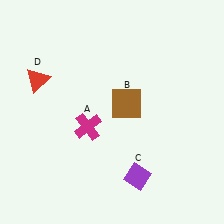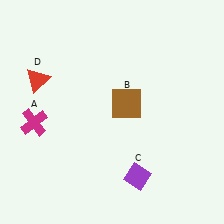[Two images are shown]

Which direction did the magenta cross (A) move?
The magenta cross (A) moved left.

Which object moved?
The magenta cross (A) moved left.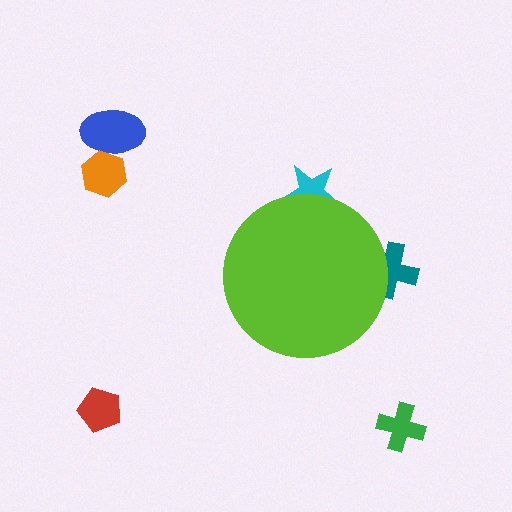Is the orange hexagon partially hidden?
No, the orange hexagon is fully visible.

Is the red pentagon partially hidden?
No, the red pentagon is fully visible.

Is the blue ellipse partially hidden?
No, the blue ellipse is fully visible.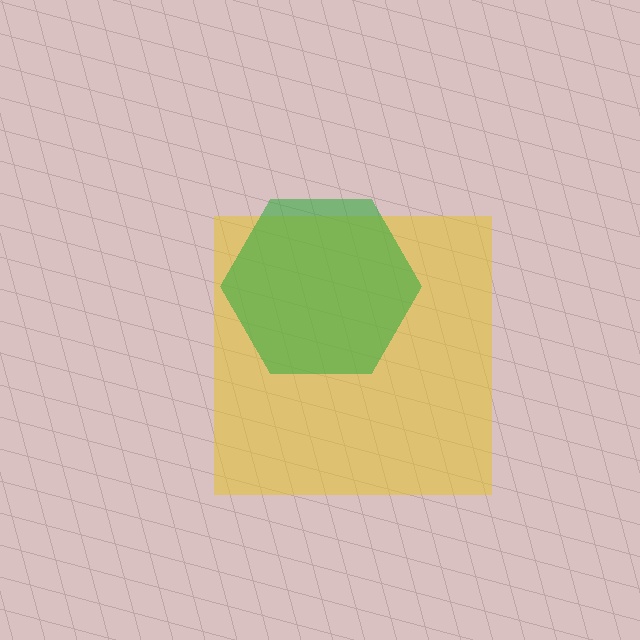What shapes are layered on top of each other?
The layered shapes are: a yellow square, a green hexagon.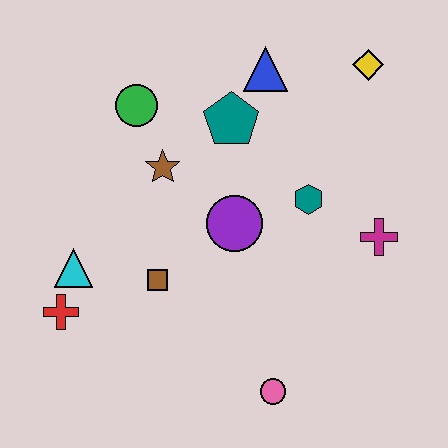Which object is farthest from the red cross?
The yellow diamond is farthest from the red cross.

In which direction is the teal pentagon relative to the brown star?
The teal pentagon is to the right of the brown star.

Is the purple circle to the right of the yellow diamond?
No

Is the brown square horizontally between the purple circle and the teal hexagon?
No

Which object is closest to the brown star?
The green circle is closest to the brown star.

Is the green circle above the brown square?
Yes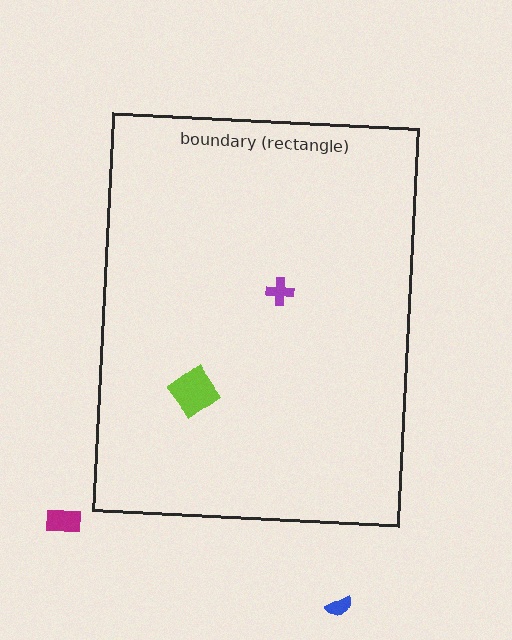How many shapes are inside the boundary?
2 inside, 2 outside.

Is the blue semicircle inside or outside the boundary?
Outside.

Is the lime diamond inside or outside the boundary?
Inside.